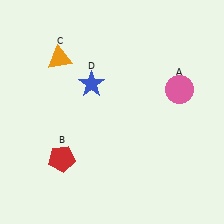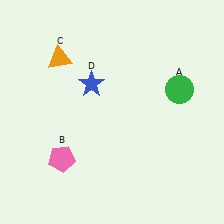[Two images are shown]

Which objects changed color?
A changed from pink to green. B changed from red to pink.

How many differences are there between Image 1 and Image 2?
There are 2 differences between the two images.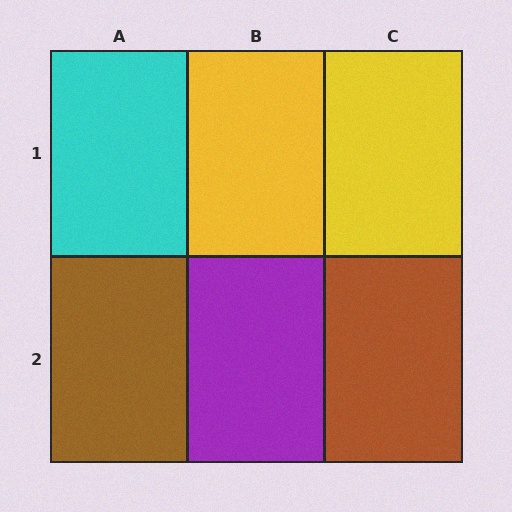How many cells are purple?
1 cell is purple.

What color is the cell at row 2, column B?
Purple.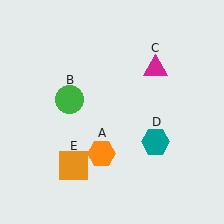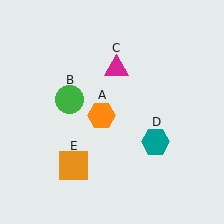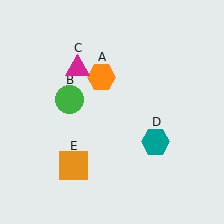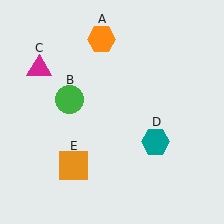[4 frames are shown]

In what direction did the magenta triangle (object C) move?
The magenta triangle (object C) moved left.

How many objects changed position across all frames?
2 objects changed position: orange hexagon (object A), magenta triangle (object C).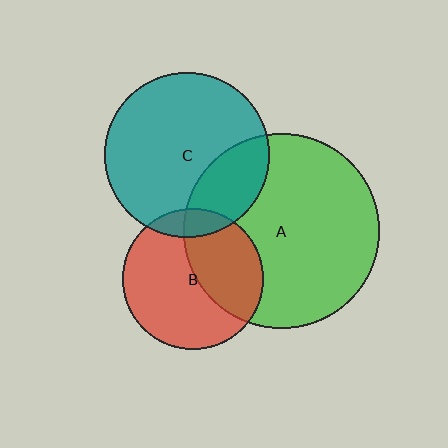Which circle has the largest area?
Circle A (green).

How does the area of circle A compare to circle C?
Approximately 1.4 times.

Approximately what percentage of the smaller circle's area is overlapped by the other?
Approximately 10%.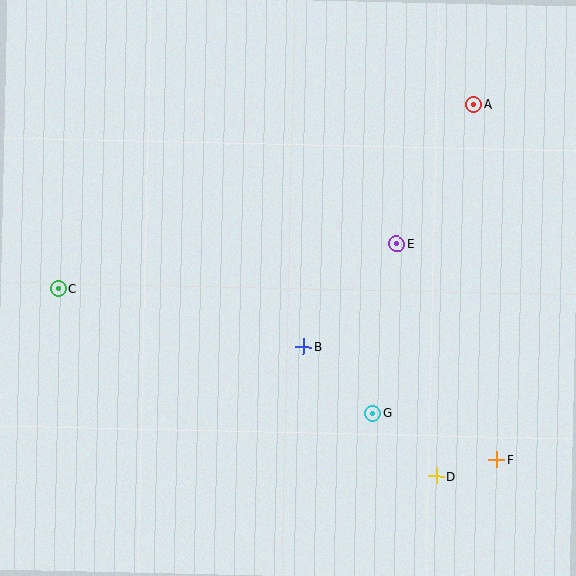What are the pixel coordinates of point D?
Point D is at (436, 476).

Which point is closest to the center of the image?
Point B at (304, 347) is closest to the center.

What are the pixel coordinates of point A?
Point A is at (474, 104).